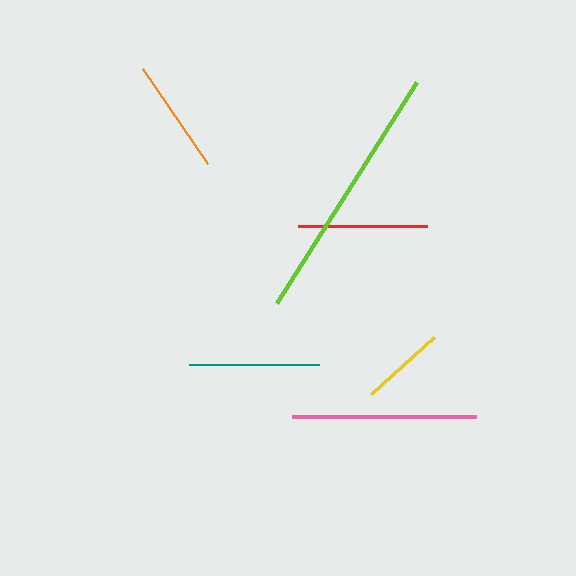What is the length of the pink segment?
The pink segment is approximately 184 pixels long.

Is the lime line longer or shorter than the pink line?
The lime line is longer than the pink line.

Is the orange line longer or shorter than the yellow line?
The orange line is longer than the yellow line.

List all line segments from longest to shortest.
From longest to shortest: lime, pink, teal, red, orange, yellow.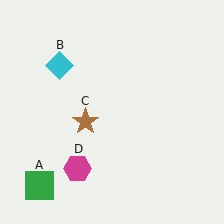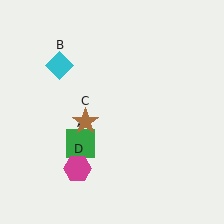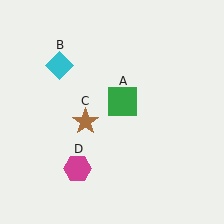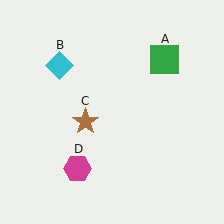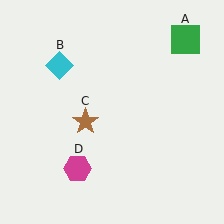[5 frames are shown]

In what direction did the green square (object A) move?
The green square (object A) moved up and to the right.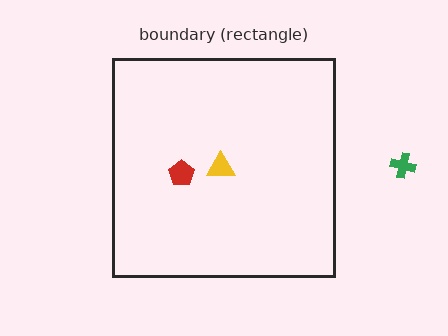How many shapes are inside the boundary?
2 inside, 1 outside.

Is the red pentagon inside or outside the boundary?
Inside.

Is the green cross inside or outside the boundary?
Outside.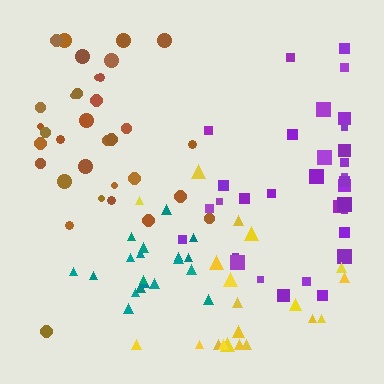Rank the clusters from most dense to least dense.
teal, brown, purple, yellow.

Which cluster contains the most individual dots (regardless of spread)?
Brown (35).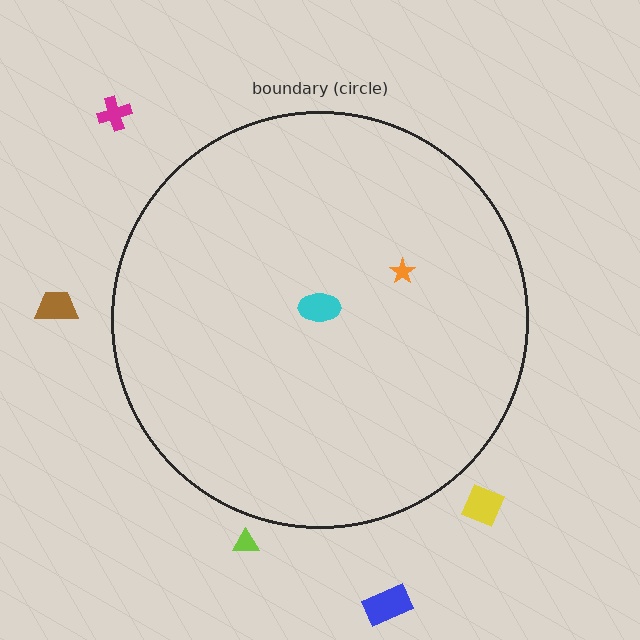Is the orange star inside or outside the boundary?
Inside.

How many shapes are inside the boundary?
2 inside, 5 outside.